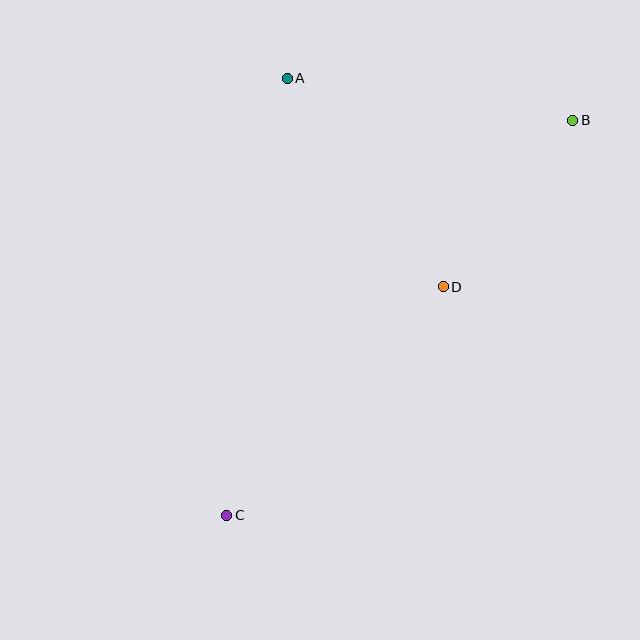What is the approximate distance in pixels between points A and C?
The distance between A and C is approximately 441 pixels.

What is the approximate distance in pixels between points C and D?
The distance between C and D is approximately 315 pixels.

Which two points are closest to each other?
Points B and D are closest to each other.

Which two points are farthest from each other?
Points B and C are farthest from each other.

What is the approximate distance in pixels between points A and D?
The distance between A and D is approximately 261 pixels.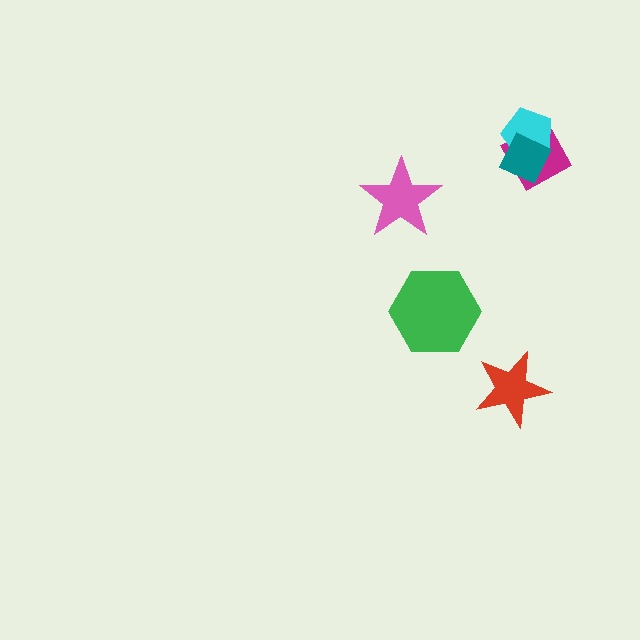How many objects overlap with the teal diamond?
2 objects overlap with the teal diamond.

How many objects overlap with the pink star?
0 objects overlap with the pink star.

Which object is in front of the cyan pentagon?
The teal diamond is in front of the cyan pentagon.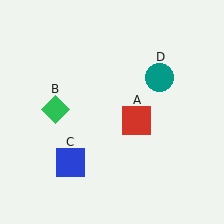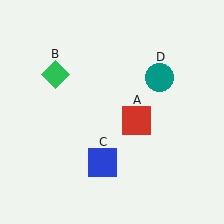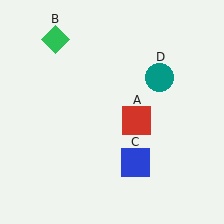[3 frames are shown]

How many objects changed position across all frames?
2 objects changed position: green diamond (object B), blue square (object C).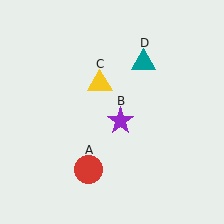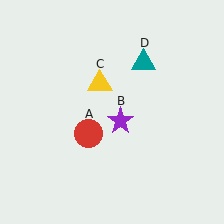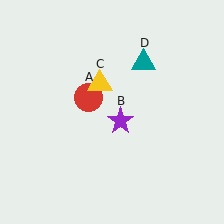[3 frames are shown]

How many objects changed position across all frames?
1 object changed position: red circle (object A).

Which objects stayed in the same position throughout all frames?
Purple star (object B) and yellow triangle (object C) and teal triangle (object D) remained stationary.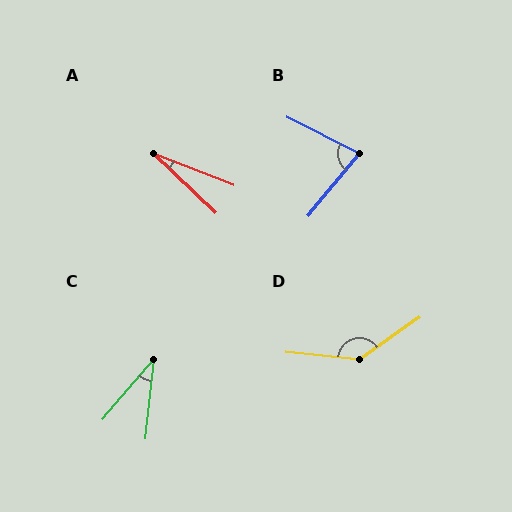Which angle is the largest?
D, at approximately 139 degrees.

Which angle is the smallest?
A, at approximately 22 degrees.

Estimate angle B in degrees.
Approximately 77 degrees.